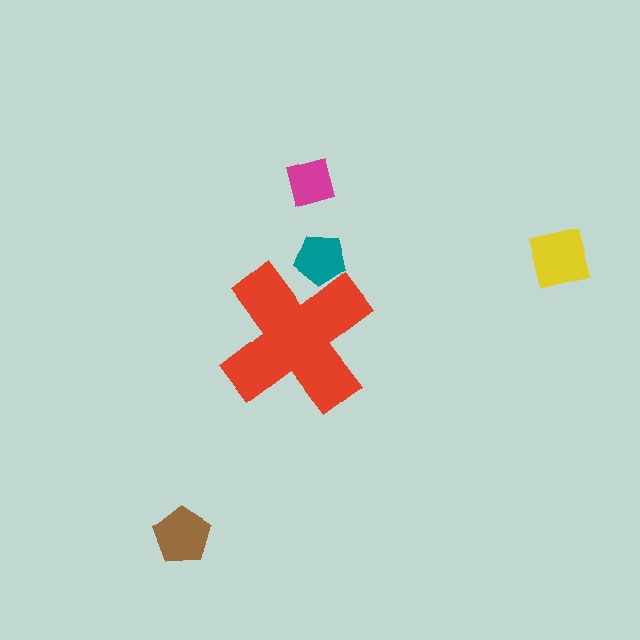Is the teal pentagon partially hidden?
Yes, the teal pentagon is partially hidden behind the red cross.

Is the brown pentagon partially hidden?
No, the brown pentagon is fully visible.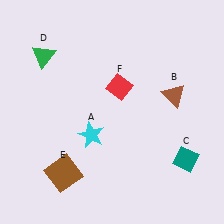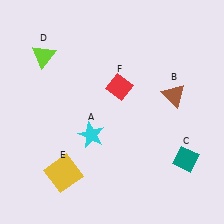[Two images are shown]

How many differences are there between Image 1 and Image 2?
There are 2 differences between the two images.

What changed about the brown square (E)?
In Image 1, E is brown. In Image 2, it changed to yellow.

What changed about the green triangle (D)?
In Image 1, D is green. In Image 2, it changed to lime.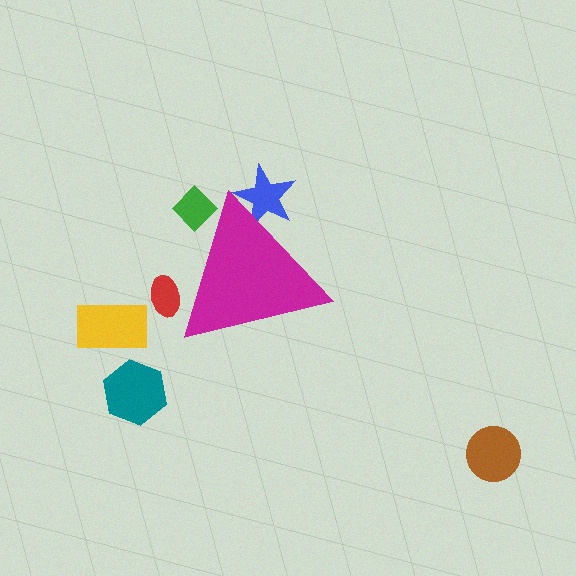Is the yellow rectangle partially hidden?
No, the yellow rectangle is fully visible.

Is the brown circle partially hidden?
No, the brown circle is fully visible.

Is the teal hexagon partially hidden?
No, the teal hexagon is fully visible.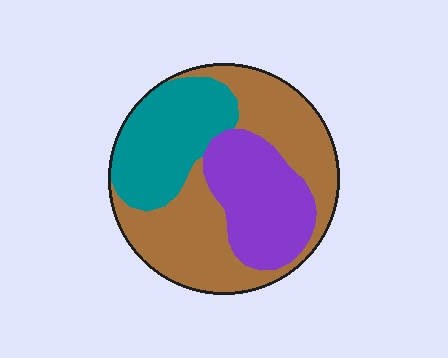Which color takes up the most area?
Brown, at roughly 50%.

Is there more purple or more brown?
Brown.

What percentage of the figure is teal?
Teal covers 26% of the figure.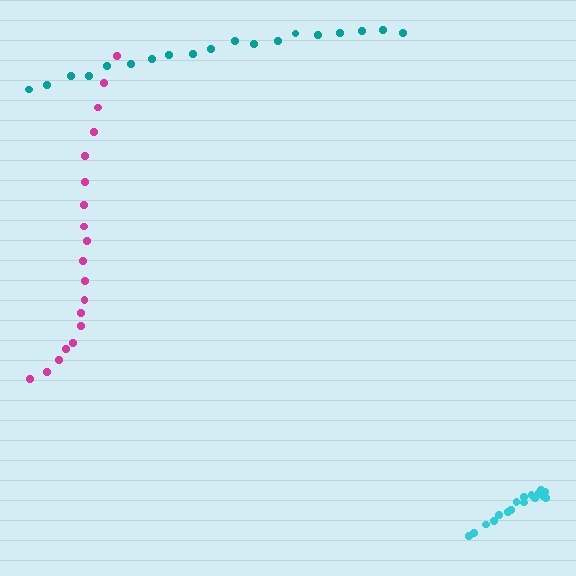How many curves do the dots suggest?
There are 3 distinct paths.